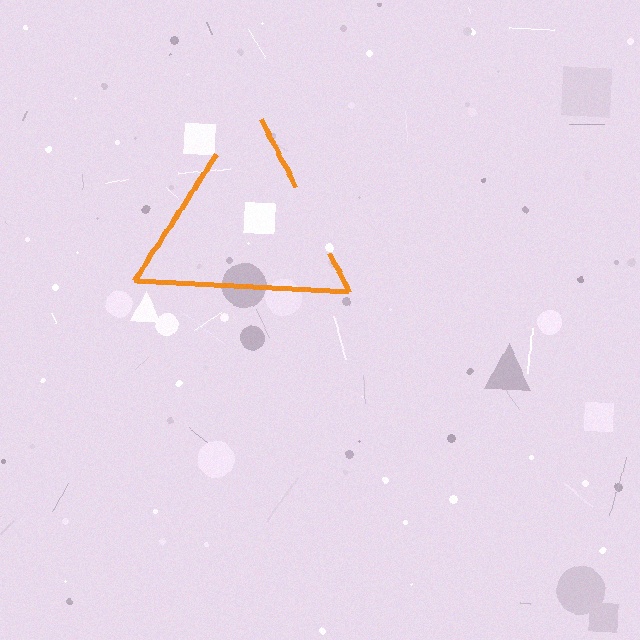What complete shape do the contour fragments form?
The contour fragments form a triangle.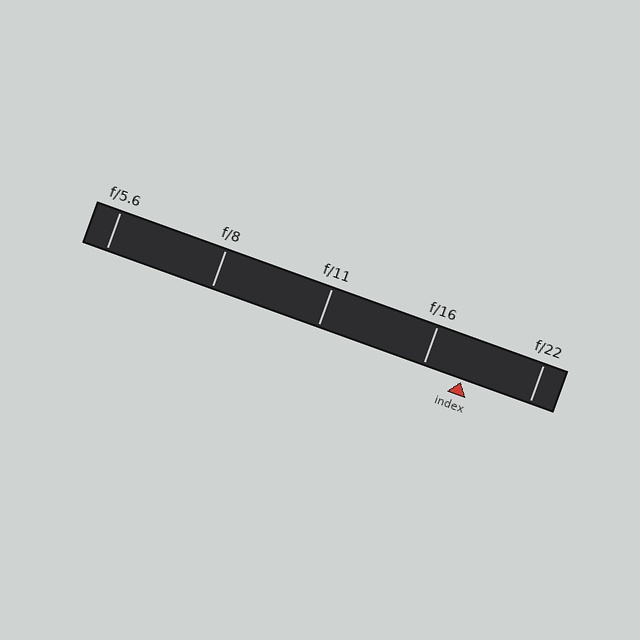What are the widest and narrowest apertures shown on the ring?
The widest aperture shown is f/5.6 and the narrowest is f/22.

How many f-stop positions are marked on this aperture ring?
There are 5 f-stop positions marked.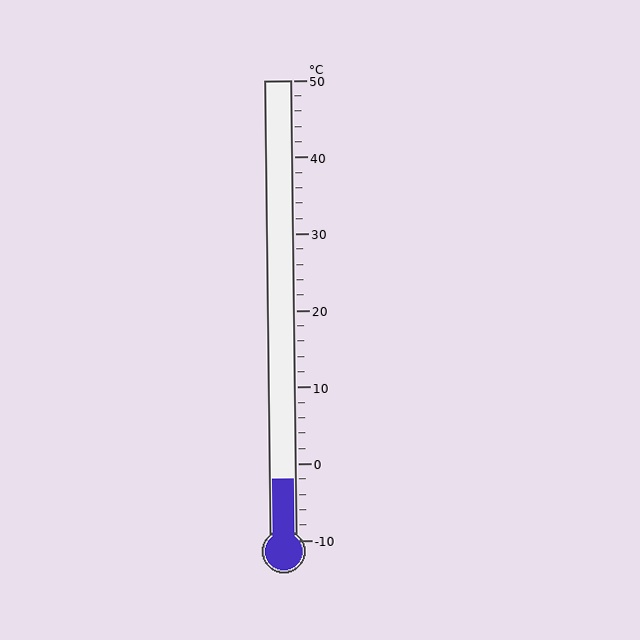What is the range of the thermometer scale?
The thermometer scale ranges from -10°C to 50°C.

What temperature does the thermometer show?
The thermometer shows approximately -2°C.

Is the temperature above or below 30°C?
The temperature is below 30°C.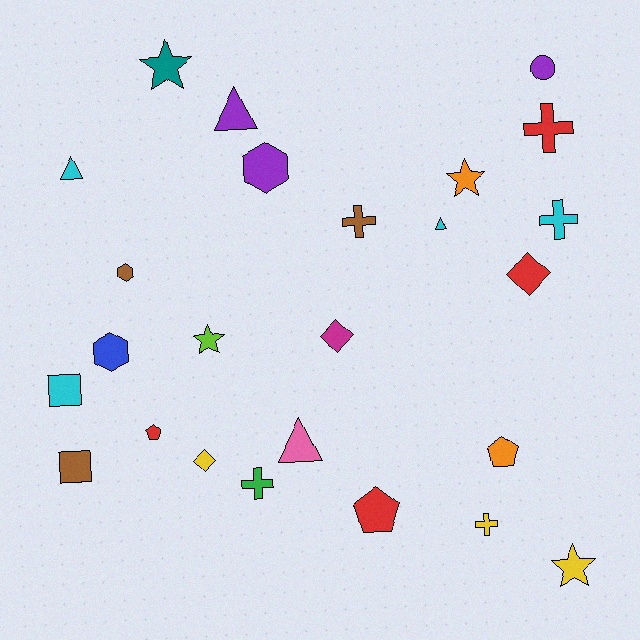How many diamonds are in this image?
There are 3 diamonds.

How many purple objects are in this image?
There are 3 purple objects.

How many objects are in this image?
There are 25 objects.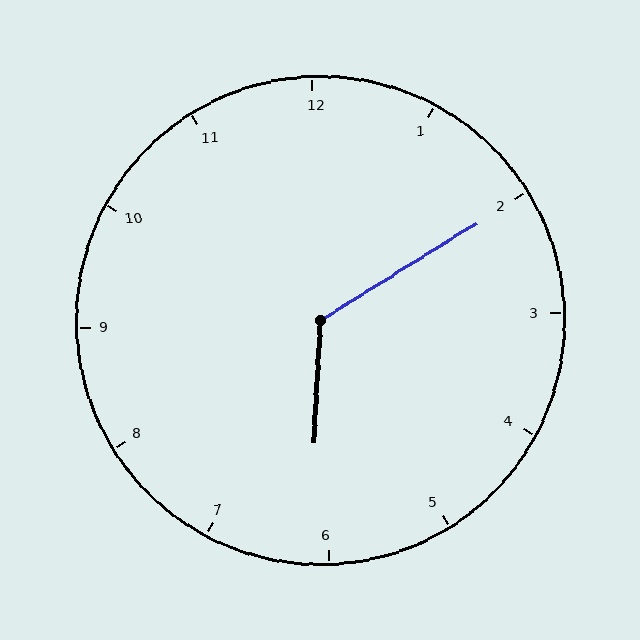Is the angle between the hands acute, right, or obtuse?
It is obtuse.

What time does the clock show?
6:10.